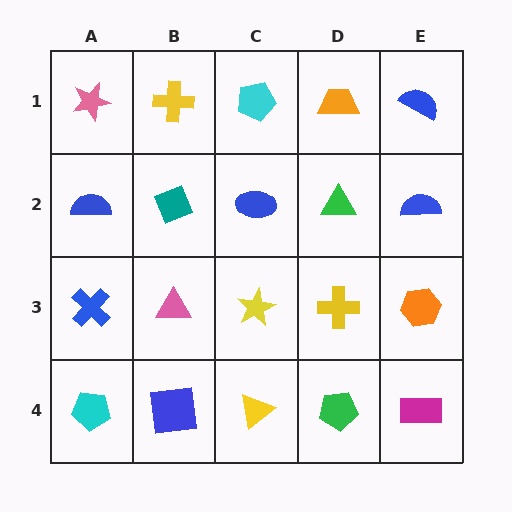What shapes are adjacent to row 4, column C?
A yellow star (row 3, column C), a blue square (row 4, column B), a green pentagon (row 4, column D).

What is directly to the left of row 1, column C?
A yellow cross.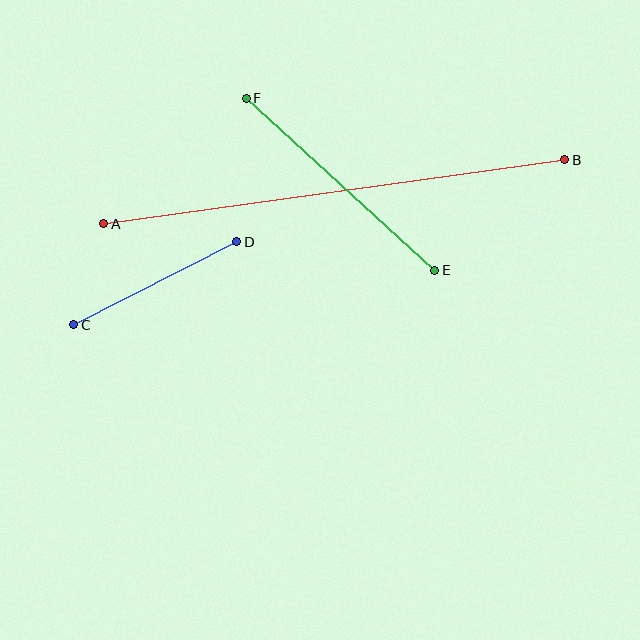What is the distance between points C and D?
The distance is approximately 183 pixels.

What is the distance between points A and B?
The distance is approximately 466 pixels.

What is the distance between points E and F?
The distance is approximately 255 pixels.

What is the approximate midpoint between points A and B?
The midpoint is at approximately (334, 192) pixels.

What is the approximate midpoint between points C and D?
The midpoint is at approximately (155, 283) pixels.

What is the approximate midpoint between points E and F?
The midpoint is at approximately (340, 184) pixels.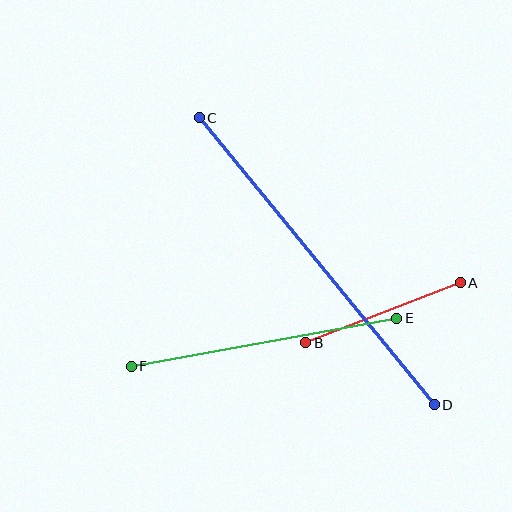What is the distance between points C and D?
The distance is approximately 371 pixels.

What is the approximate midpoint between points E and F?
The midpoint is at approximately (264, 342) pixels.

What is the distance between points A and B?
The distance is approximately 166 pixels.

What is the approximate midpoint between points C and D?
The midpoint is at approximately (317, 261) pixels.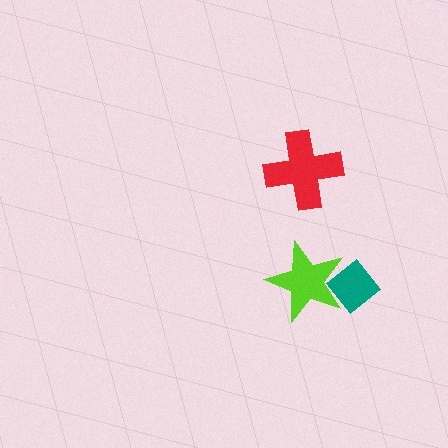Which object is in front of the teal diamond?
The lime star is in front of the teal diamond.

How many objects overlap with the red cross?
0 objects overlap with the red cross.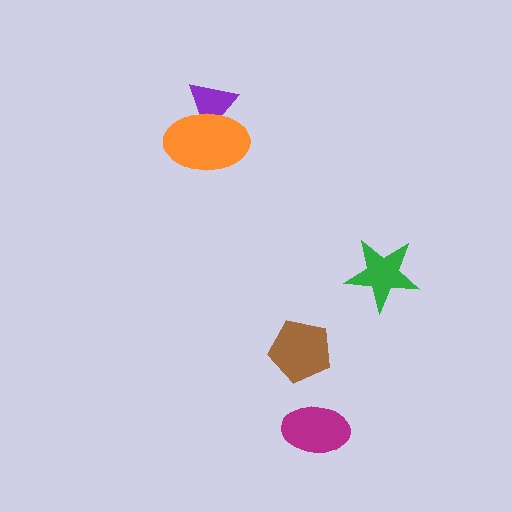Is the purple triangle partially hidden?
Yes, it is partially covered by another shape.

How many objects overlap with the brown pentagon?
0 objects overlap with the brown pentagon.